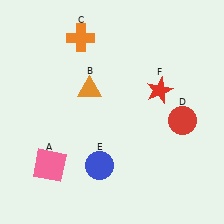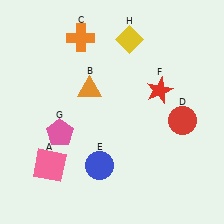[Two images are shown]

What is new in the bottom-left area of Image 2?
A pink pentagon (G) was added in the bottom-left area of Image 2.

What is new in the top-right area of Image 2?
A yellow diamond (H) was added in the top-right area of Image 2.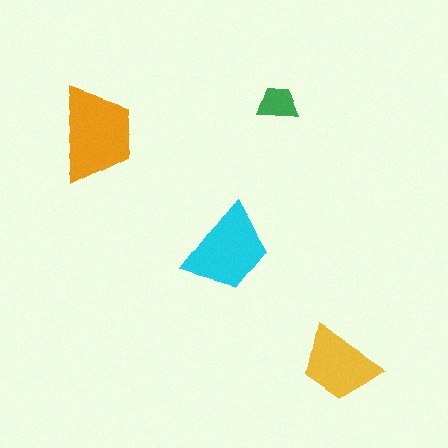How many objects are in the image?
There are 4 objects in the image.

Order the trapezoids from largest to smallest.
the orange one, the cyan one, the yellow one, the green one.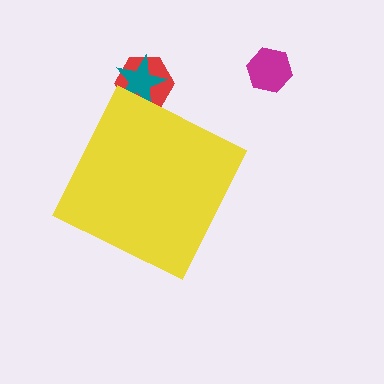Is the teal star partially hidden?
Yes, the teal star is partially hidden behind the yellow diamond.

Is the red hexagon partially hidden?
Yes, the red hexagon is partially hidden behind the yellow diamond.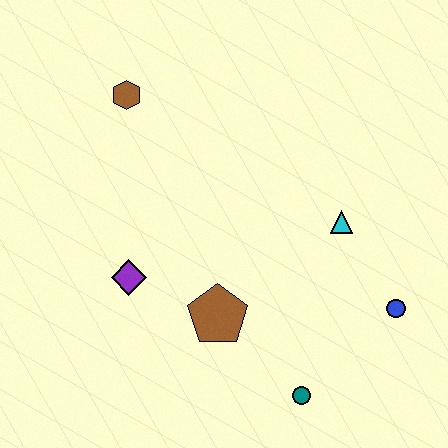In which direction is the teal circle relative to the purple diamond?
The teal circle is to the right of the purple diamond.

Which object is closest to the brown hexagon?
The purple diamond is closest to the brown hexagon.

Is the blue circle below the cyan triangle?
Yes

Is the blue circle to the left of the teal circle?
No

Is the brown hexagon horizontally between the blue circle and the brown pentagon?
No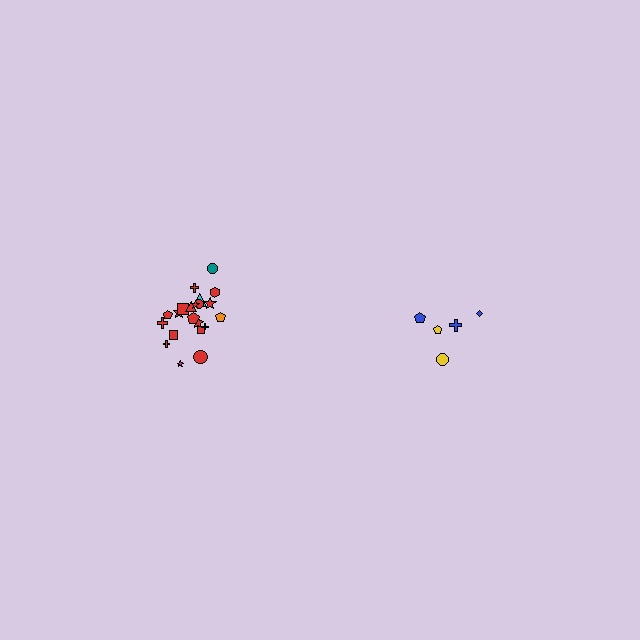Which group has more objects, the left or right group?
The left group.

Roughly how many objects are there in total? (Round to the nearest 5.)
Roughly 25 objects in total.